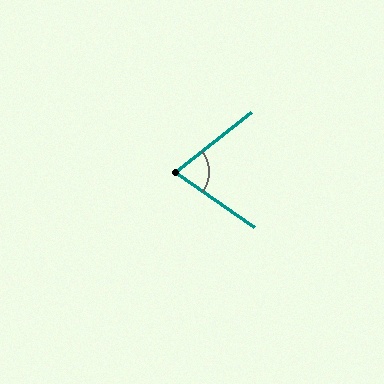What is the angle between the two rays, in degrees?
Approximately 73 degrees.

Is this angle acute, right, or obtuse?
It is acute.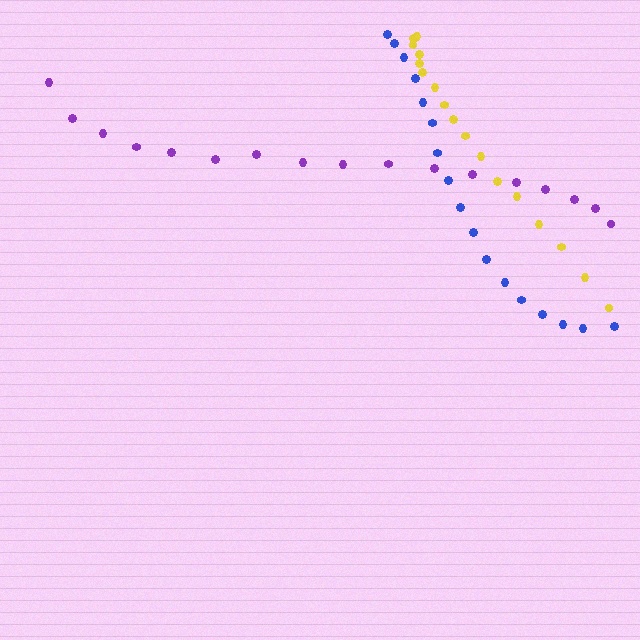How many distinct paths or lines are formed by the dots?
There are 3 distinct paths.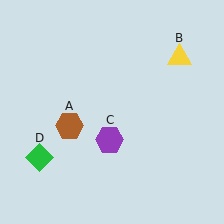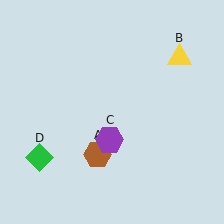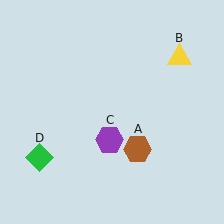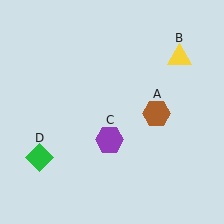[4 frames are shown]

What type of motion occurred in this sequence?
The brown hexagon (object A) rotated counterclockwise around the center of the scene.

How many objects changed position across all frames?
1 object changed position: brown hexagon (object A).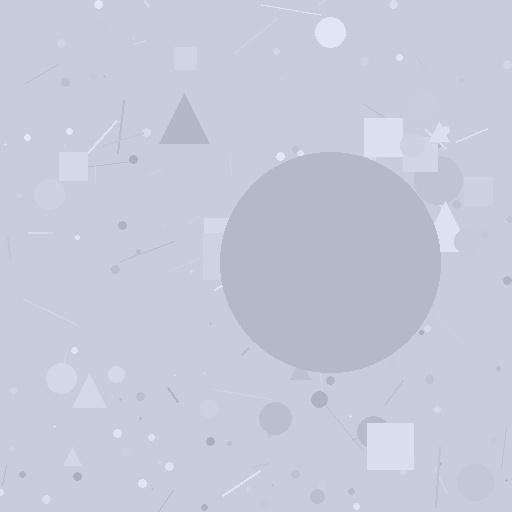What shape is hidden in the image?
A circle is hidden in the image.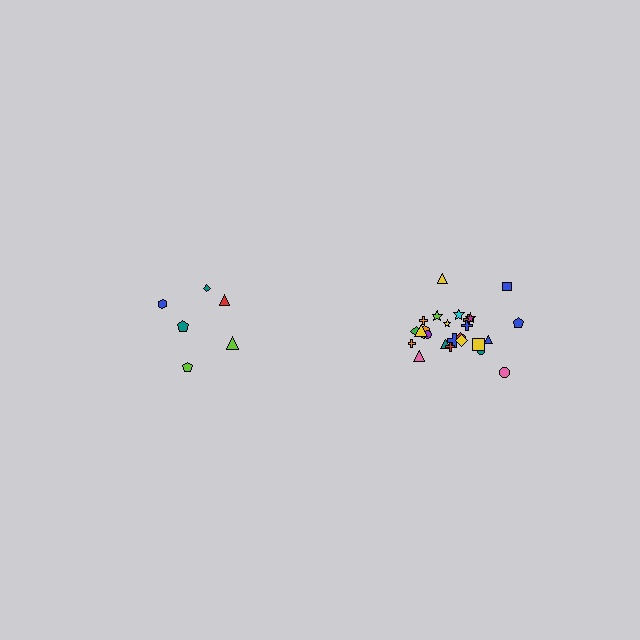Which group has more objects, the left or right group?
The right group.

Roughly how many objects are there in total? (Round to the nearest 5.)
Roughly 30 objects in total.